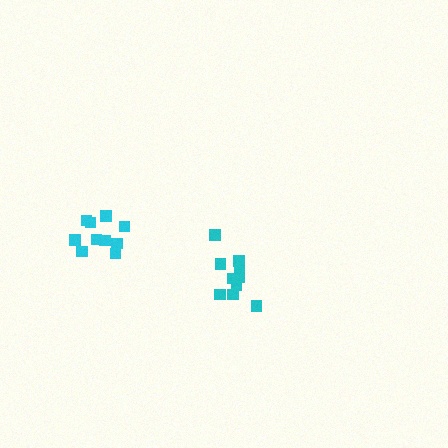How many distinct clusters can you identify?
There are 2 distinct clusters.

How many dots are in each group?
Group 1: 10 dots, Group 2: 10 dots (20 total).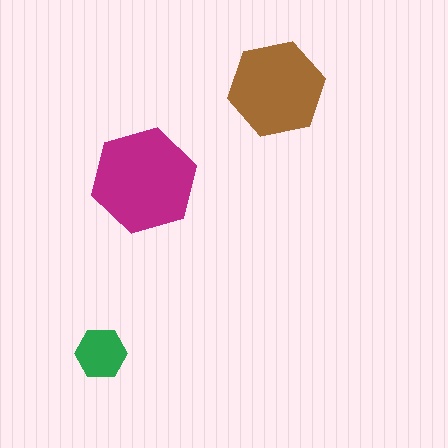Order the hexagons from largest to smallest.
the magenta one, the brown one, the green one.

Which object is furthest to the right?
The brown hexagon is rightmost.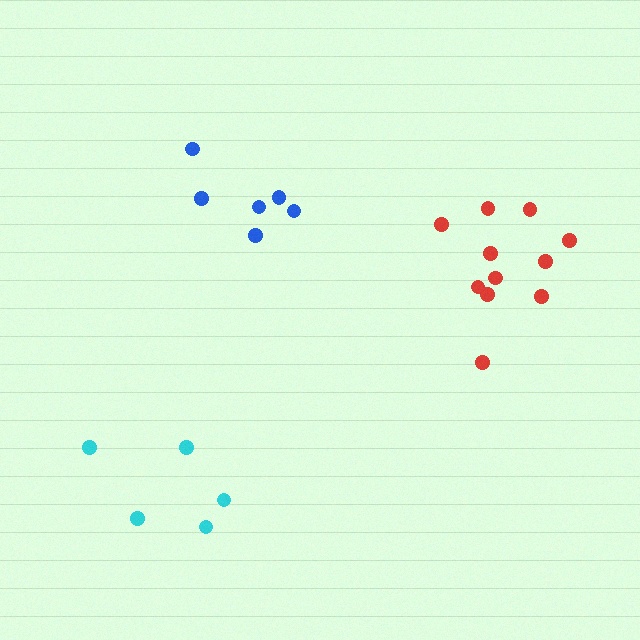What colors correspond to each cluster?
The clusters are colored: cyan, blue, red.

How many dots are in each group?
Group 1: 5 dots, Group 2: 6 dots, Group 3: 11 dots (22 total).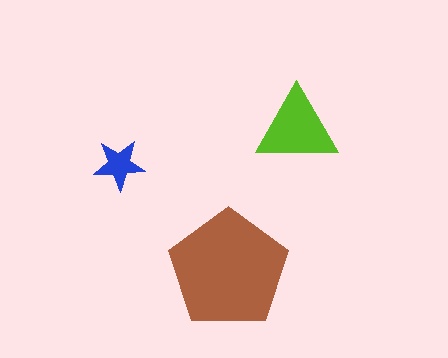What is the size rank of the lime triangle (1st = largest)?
2nd.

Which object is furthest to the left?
The blue star is leftmost.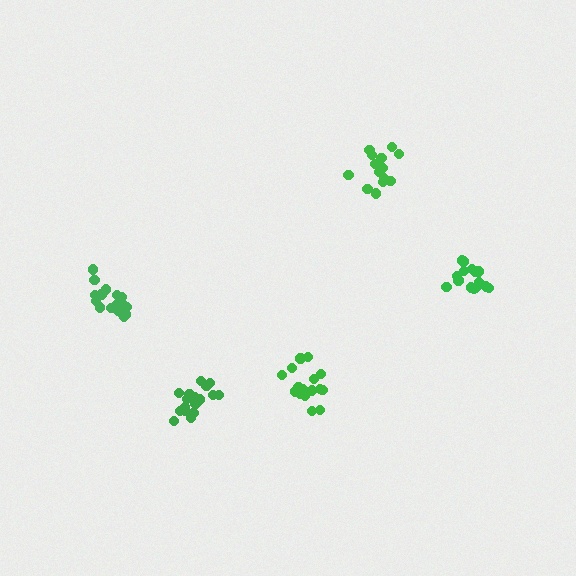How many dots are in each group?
Group 1: 15 dots, Group 2: 18 dots, Group 3: 17 dots, Group 4: 17 dots, Group 5: 15 dots (82 total).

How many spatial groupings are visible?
There are 5 spatial groupings.